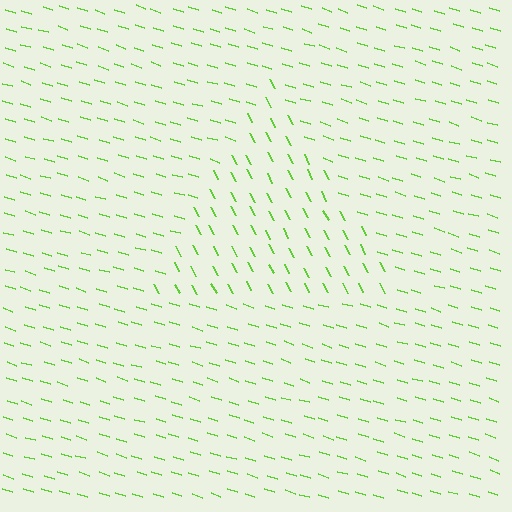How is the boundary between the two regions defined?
The boundary is defined purely by a change in line orientation (approximately 45 degrees difference). All lines are the same color and thickness.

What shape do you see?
I see a triangle.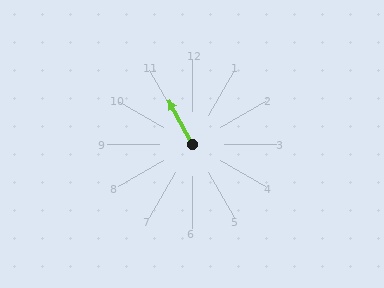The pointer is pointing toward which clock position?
Roughly 11 o'clock.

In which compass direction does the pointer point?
Northwest.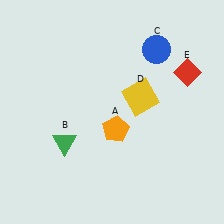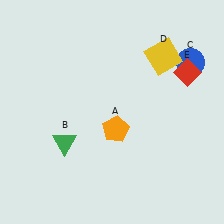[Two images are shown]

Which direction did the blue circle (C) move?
The blue circle (C) moved right.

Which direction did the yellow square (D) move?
The yellow square (D) moved up.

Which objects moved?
The objects that moved are: the blue circle (C), the yellow square (D).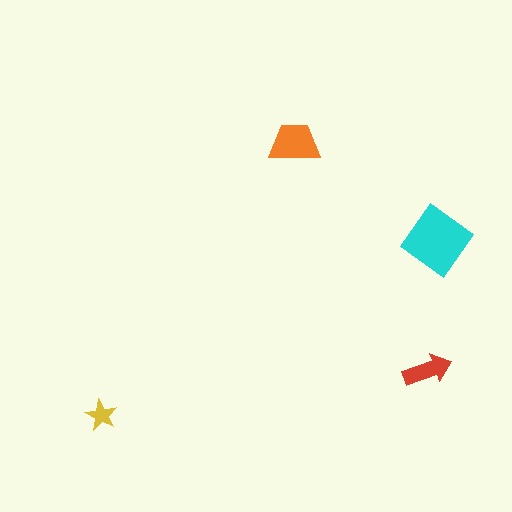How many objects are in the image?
There are 4 objects in the image.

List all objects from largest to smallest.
The cyan diamond, the orange trapezoid, the red arrow, the yellow star.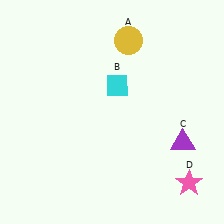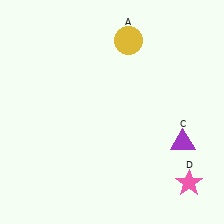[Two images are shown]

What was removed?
The cyan diamond (B) was removed in Image 2.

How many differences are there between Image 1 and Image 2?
There is 1 difference between the two images.